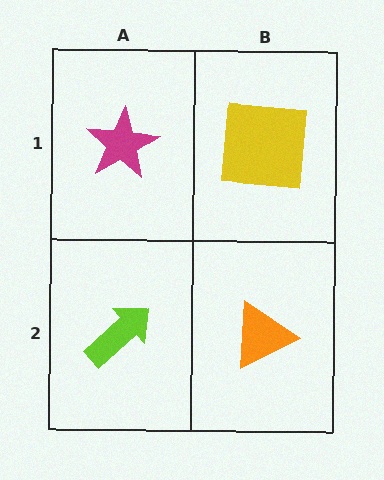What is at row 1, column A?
A magenta star.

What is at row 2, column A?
A lime arrow.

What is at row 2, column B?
An orange triangle.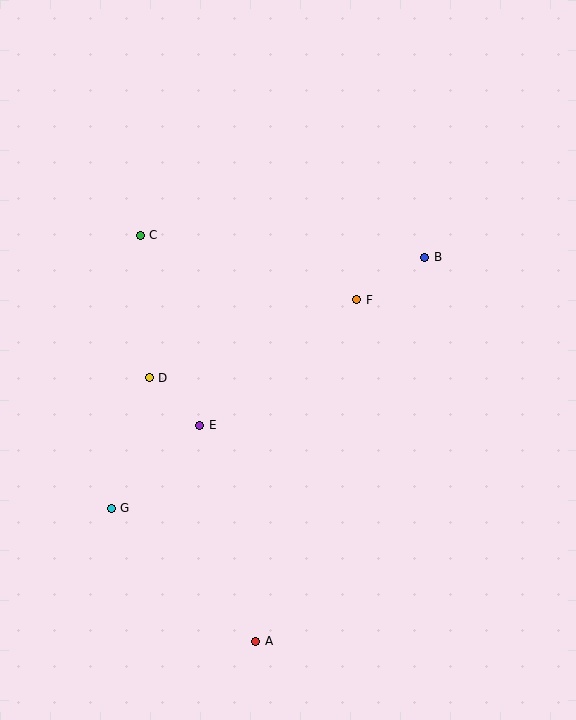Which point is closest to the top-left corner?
Point C is closest to the top-left corner.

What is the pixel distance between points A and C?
The distance between A and C is 422 pixels.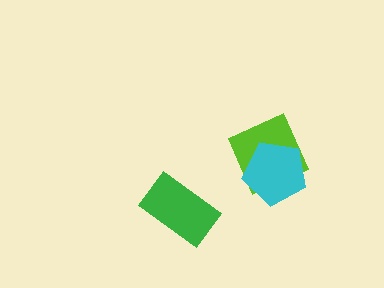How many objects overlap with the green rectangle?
0 objects overlap with the green rectangle.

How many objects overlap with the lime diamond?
1 object overlaps with the lime diamond.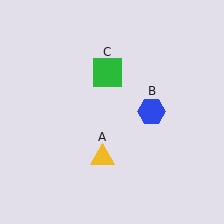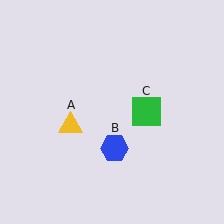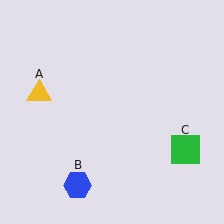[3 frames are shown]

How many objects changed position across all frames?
3 objects changed position: yellow triangle (object A), blue hexagon (object B), green square (object C).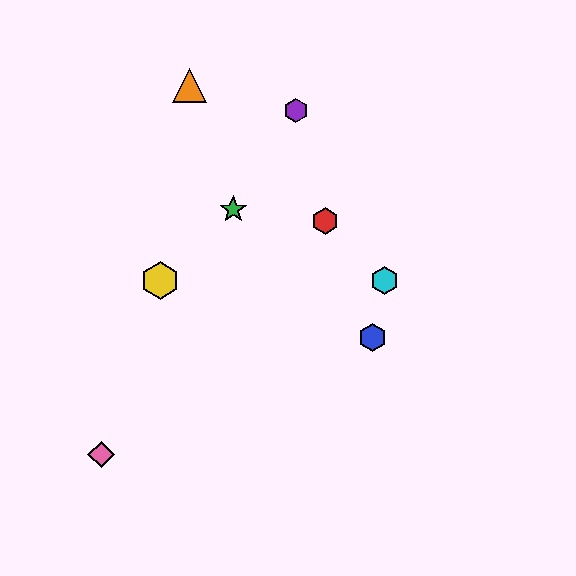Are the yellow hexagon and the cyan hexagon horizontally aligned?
Yes, both are at y≈280.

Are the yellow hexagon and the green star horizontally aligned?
No, the yellow hexagon is at y≈280 and the green star is at y≈209.